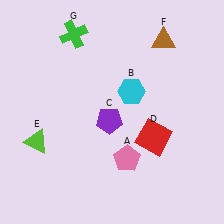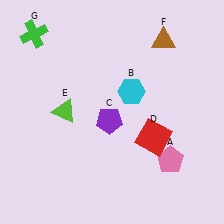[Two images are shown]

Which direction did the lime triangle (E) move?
The lime triangle (E) moved up.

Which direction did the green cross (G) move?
The green cross (G) moved left.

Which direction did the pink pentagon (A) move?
The pink pentagon (A) moved right.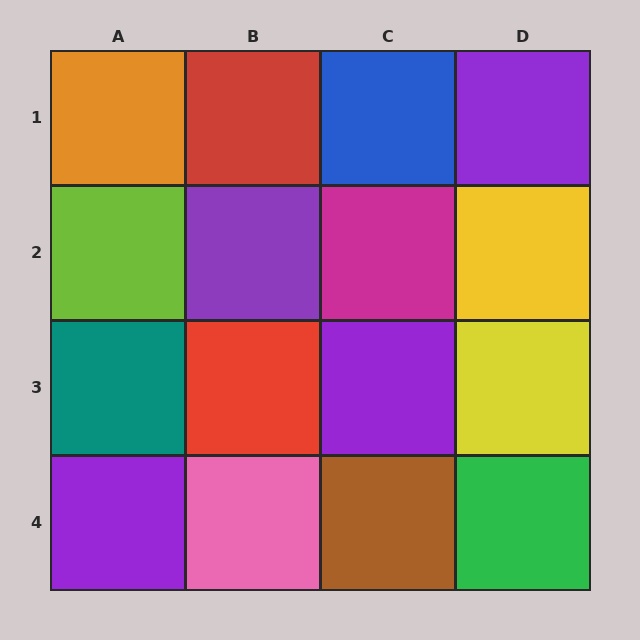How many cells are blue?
1 cell is blue.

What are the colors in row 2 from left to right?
Lime, purple, magenta, yellow.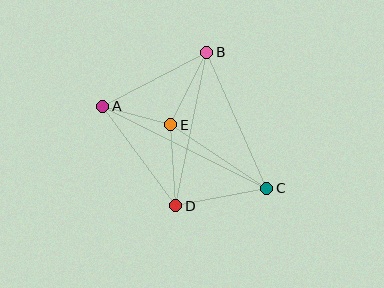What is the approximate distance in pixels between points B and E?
The distance between B and E is approximately 81 pixels.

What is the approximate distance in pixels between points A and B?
The distance between A and B is approximately 117 pixels.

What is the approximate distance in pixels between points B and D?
The distance between B and D is approximately 157 pixels.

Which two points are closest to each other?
Points A and E are closest to each other.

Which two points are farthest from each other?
Points A and C are farthest from each other.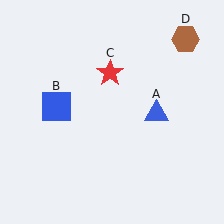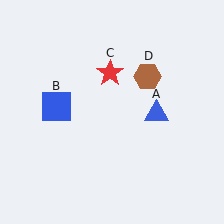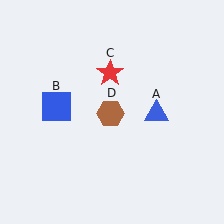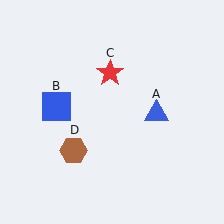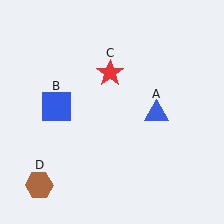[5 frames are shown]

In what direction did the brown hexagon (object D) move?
The brown hexagon (object D) moved down and to the left.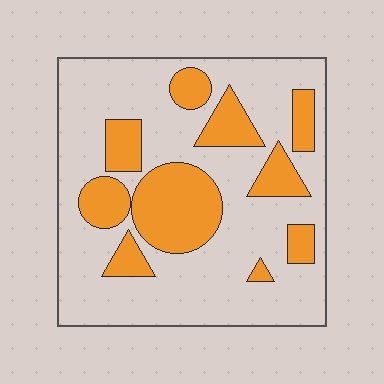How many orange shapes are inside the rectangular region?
10.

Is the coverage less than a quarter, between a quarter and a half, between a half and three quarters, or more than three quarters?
Between a quarter and a half.